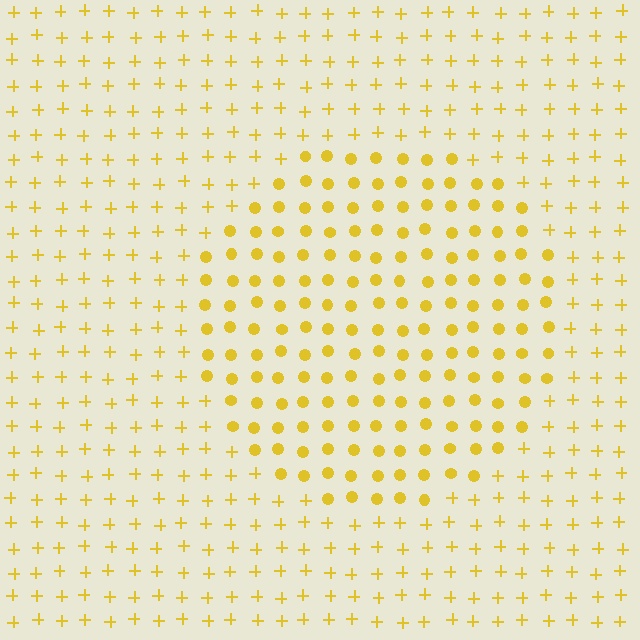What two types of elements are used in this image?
The image uses circles inside the circle region and plus signs outside it.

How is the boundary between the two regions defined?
The boundary is defined by a change in element shape: circles inside vs. plus signs outside. All elements share the same color and spacing.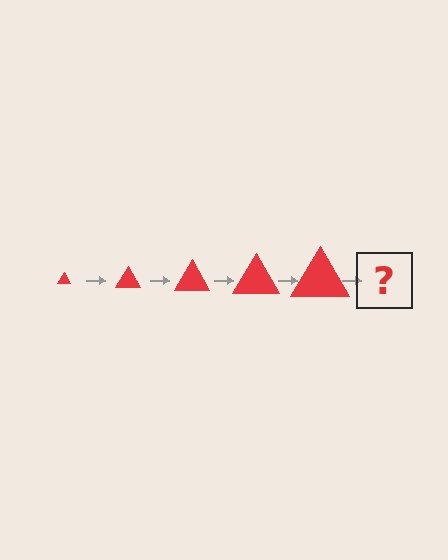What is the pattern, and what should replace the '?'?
The pattern is that the triangle gets progressively larger each step. The '?' should be a red triangle, larger than the previous one.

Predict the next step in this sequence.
The next step is a red triangle, larger than the previous one.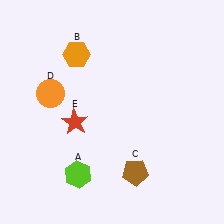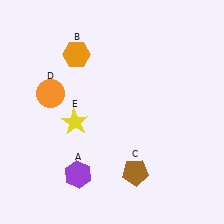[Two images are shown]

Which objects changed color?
A changed from lime to purple. E changed from red to yellow.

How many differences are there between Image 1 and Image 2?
There are 2 differences between the two images.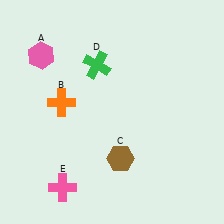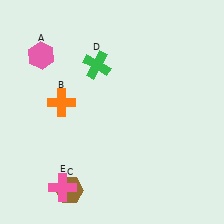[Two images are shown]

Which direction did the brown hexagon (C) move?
The brown hexagon (C) moved left.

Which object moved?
The brown hexagon (C) moved left.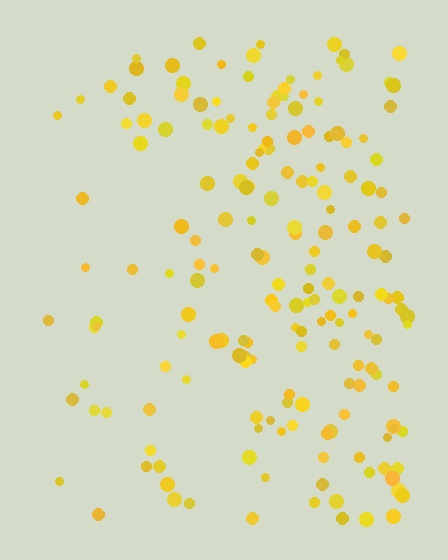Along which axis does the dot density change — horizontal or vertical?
Horizontal.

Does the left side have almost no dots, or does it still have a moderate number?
Still a moderate number, just noticeably fewer than the right.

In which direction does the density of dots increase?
From left to right, with the right side densest.